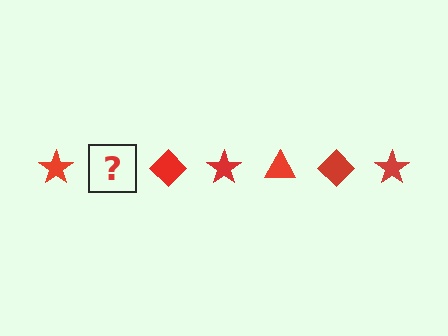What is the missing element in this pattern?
The missing element is a red triangle.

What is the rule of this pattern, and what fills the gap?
The rule is that the pattern cycles through star, triangle, diamond shapes in red. The gap should be filled with a red triangle.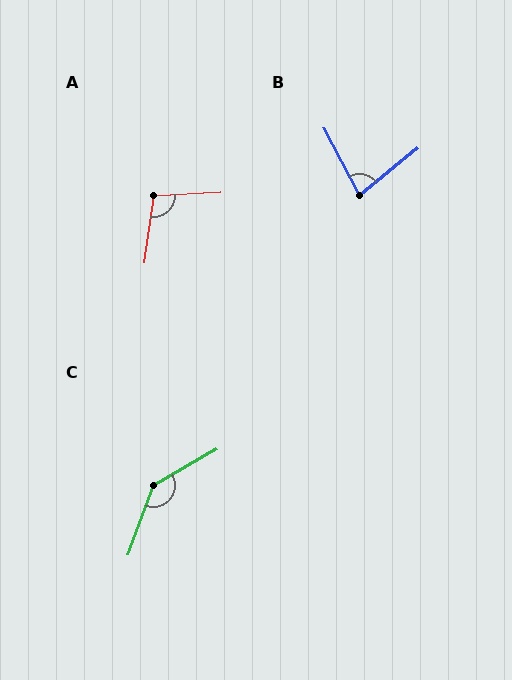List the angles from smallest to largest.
B (78°), A (101°), C (140°).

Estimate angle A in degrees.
Approximately 101 degrees.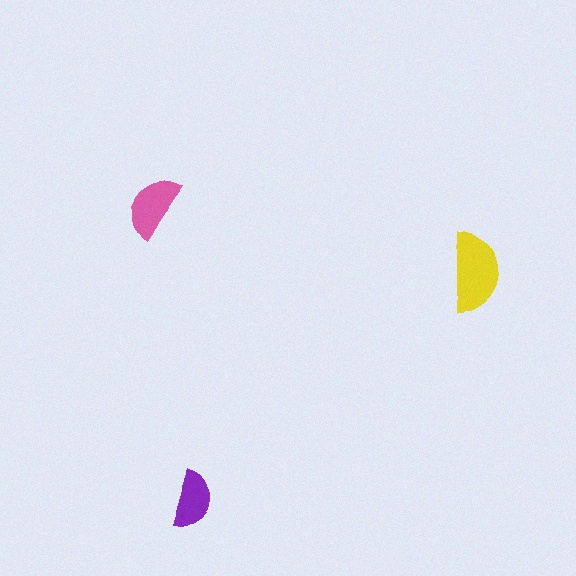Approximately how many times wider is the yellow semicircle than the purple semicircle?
About 1.5 times wider.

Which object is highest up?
The pink semicircle is topmost.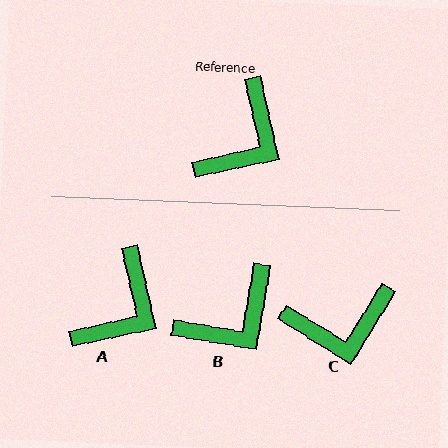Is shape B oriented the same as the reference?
No, it is off by about 22 degrees.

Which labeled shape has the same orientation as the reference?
A.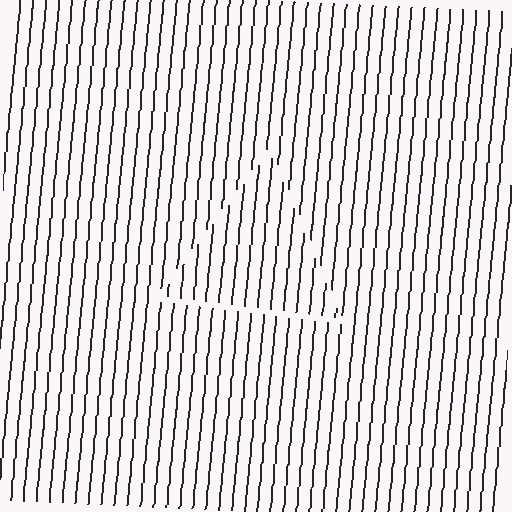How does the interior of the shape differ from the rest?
The interior of the shape contains the same grating, shifted by half a period — the contour is defined by the phase discontinuity where line-ends from the inner and outer gratings abut.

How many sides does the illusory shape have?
3 sides — the line-ends trace a triangle.